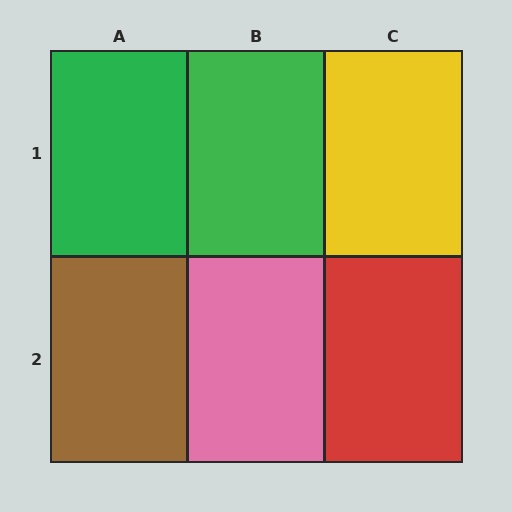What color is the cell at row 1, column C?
Yellow.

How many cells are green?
2 cells are green.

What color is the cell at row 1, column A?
Green.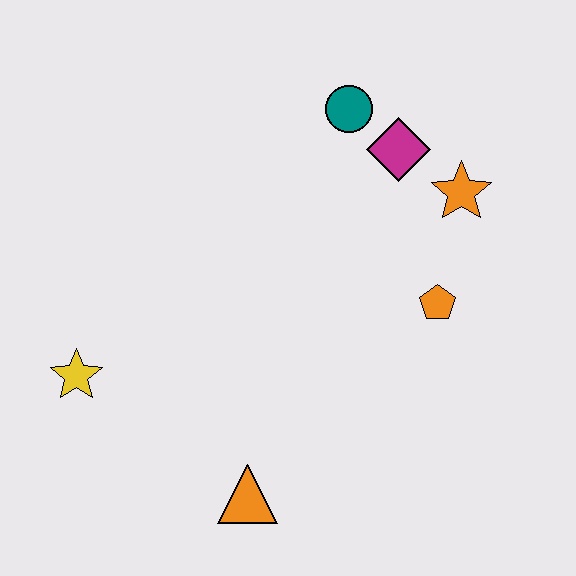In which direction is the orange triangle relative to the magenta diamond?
The orange triangle is below the magenta diamond.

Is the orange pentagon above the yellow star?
Yes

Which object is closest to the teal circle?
The magenta diamond is closest to the teal circle.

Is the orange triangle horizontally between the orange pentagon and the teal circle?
No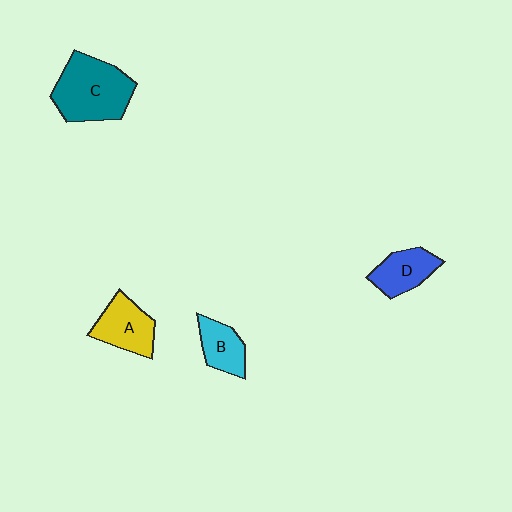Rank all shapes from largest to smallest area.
From largest to smallest: C (teal), A (yellow), D (blue), B (cyan).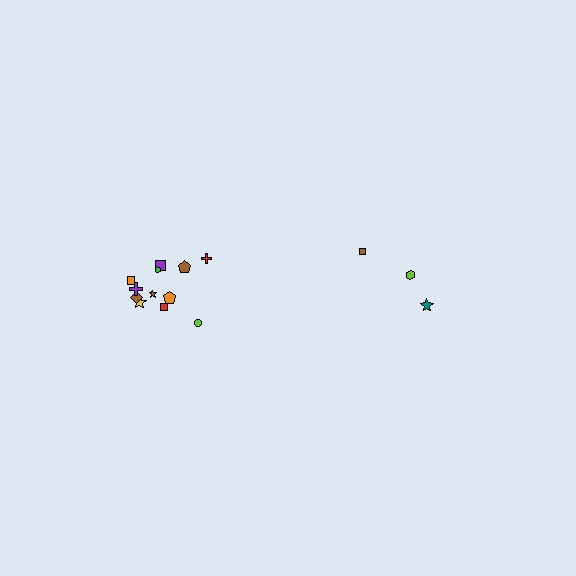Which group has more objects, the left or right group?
The left group.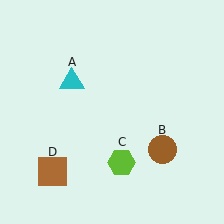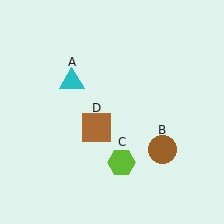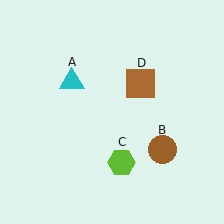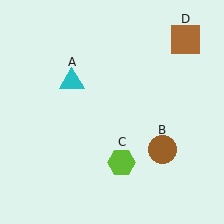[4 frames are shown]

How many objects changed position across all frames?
1 object changed position: brown square (object D).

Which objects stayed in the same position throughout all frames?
Cyan triangle (object A) and brown circle (object B) and lime hexagon (object C) remained stationary.